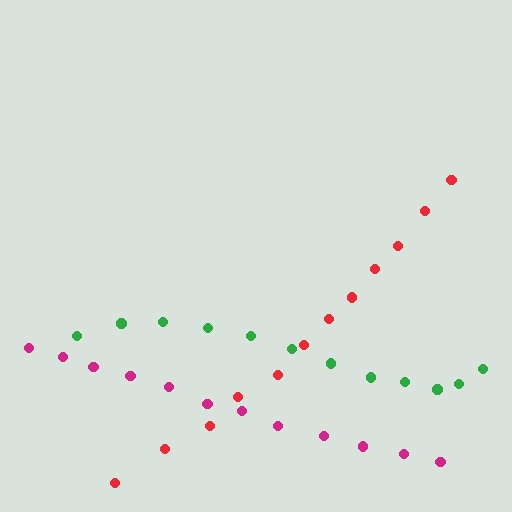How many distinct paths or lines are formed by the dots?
There are 3 distinct paths.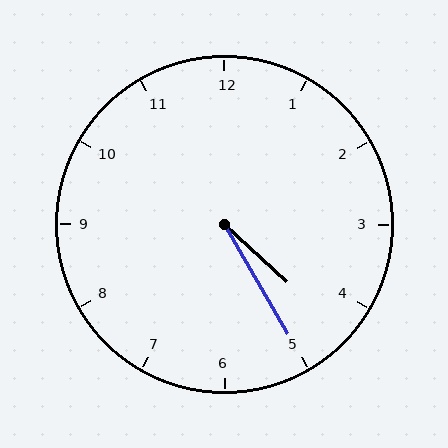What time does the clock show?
4:25.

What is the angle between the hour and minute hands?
Approximately 18 degrees.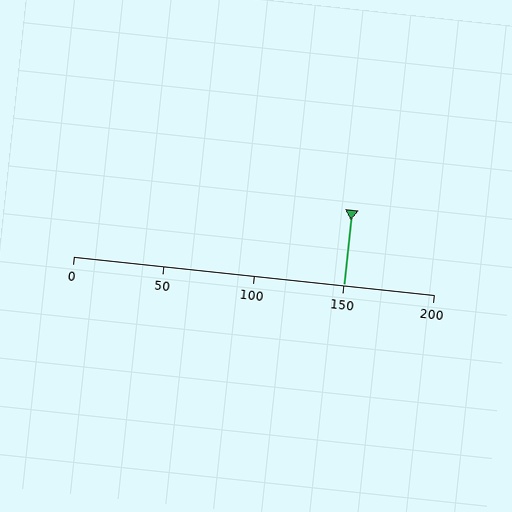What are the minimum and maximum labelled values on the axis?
The axis runs from 0 to 200.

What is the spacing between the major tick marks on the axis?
The major ticks are spaced 50 apart.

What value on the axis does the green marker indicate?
The marker indicates approximately 150.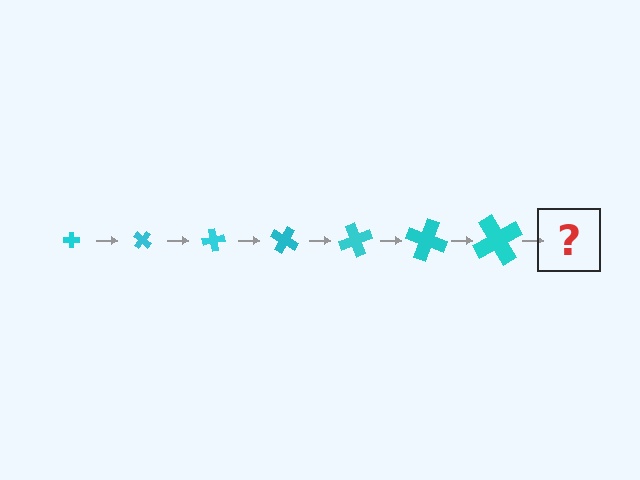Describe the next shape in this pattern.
It should be a cross, larger than the previous one and rotated 280 degrees from the start.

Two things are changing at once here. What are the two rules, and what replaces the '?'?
The two rules are that the cross grows larger each step and it rotates 40 degrees each step. The '?' should be a cross, larger than the previous one and rotated 280 degrees from the start.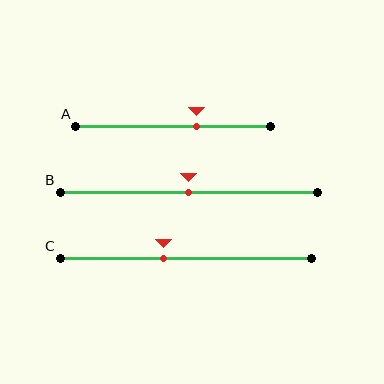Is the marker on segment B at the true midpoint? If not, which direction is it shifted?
Yes, the marker on segment B is at the true midpoint.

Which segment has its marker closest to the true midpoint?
Segment B has its marker closest to the true midpoint.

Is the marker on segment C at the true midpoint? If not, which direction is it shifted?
No, the marker on segment C is shifted to the left by about 9% of the segment length.